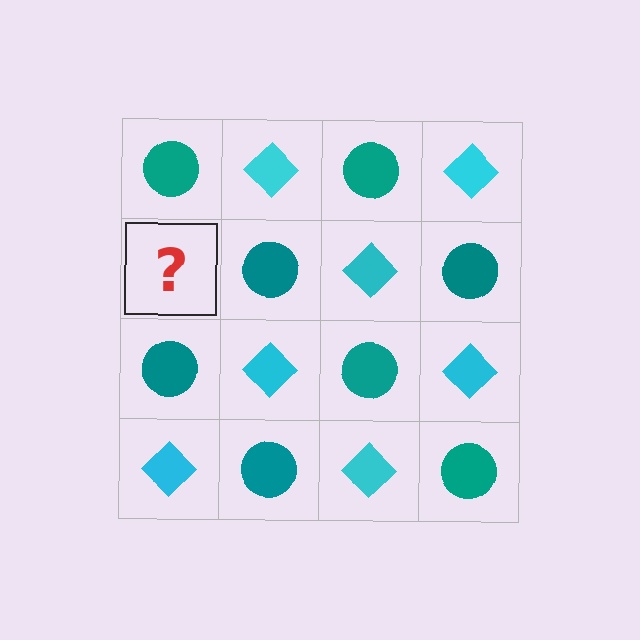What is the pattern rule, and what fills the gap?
The rule is that it alternates teal circle and cyan diamond in a checkerboard pattern. The gap should be filled with a cyan diamond.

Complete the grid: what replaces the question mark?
The question mark should be replaced with a cyan diamond.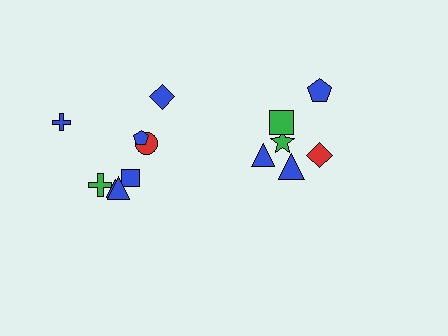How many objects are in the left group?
There are 8 objects.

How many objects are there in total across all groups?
There are 14 objects.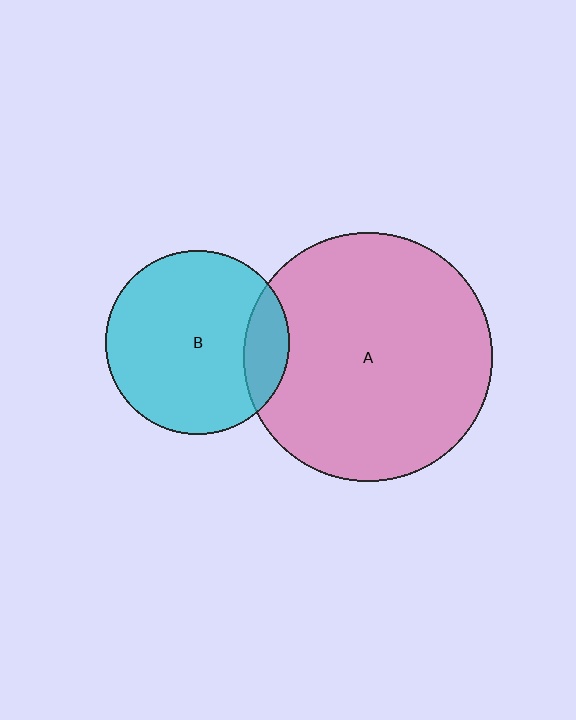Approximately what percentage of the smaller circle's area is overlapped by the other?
Approximately 15%.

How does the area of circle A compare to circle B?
Approximately 1.8 times.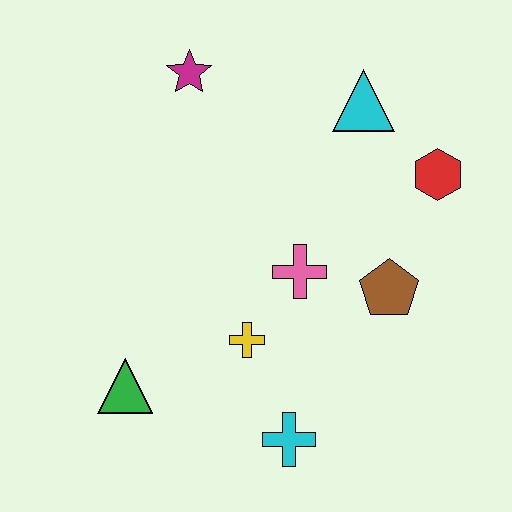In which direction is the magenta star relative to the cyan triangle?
The magenta star is to the left of the cyan triangle.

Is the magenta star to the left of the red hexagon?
Yes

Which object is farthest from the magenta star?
The cyan cross is farthest from the magenta star.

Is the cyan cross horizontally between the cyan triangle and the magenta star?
Yes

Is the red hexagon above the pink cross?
Yes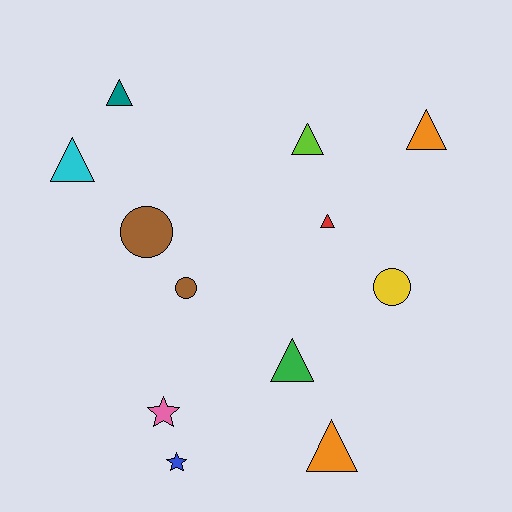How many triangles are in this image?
There are 7 triangles.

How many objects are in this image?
There are 12 objects.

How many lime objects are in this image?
There is 1 lime object.